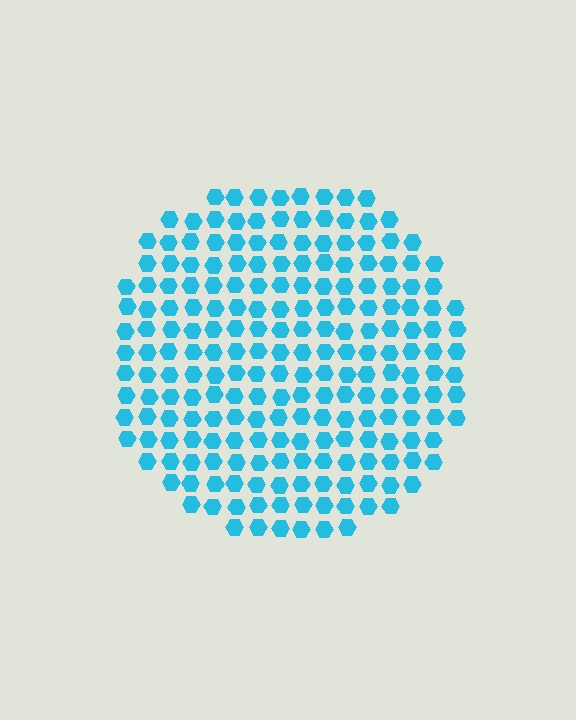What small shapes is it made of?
It is made of small hexagons.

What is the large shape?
The large shape is a circle.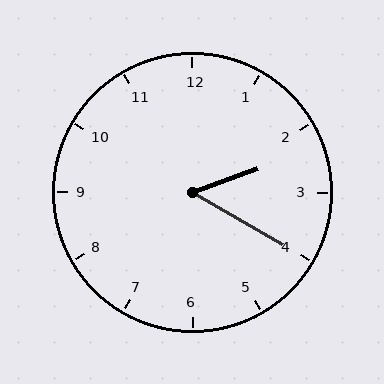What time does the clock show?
2:20.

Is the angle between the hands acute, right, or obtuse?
It is acute.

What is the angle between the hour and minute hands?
Approximately 50 degrees.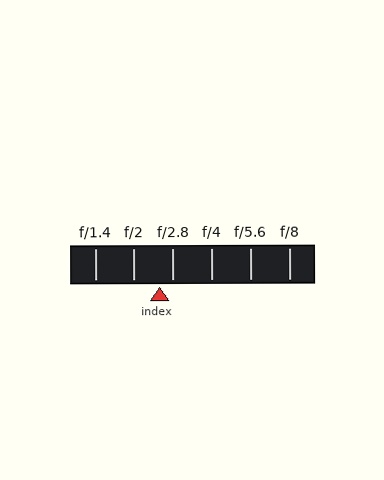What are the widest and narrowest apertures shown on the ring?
The widest aperture shown is f/1.4 and the narrowest is f/8.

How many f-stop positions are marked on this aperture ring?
There are 6 f-stop positions marked.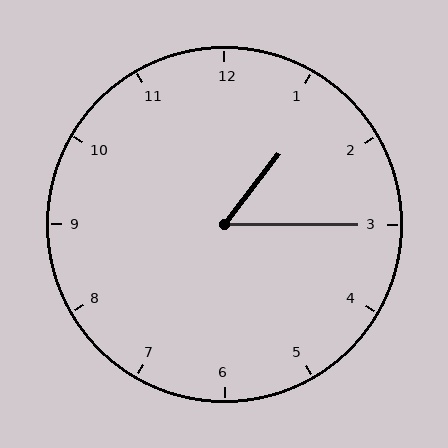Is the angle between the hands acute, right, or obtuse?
It is acute.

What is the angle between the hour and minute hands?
Approximately 52 degrees.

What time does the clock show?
1:15.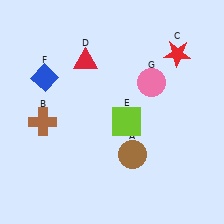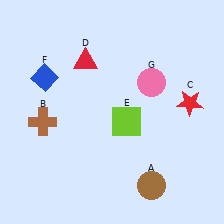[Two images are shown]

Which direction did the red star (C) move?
The red star (C) moved down.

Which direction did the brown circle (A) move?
The brown circle (A) moved down.